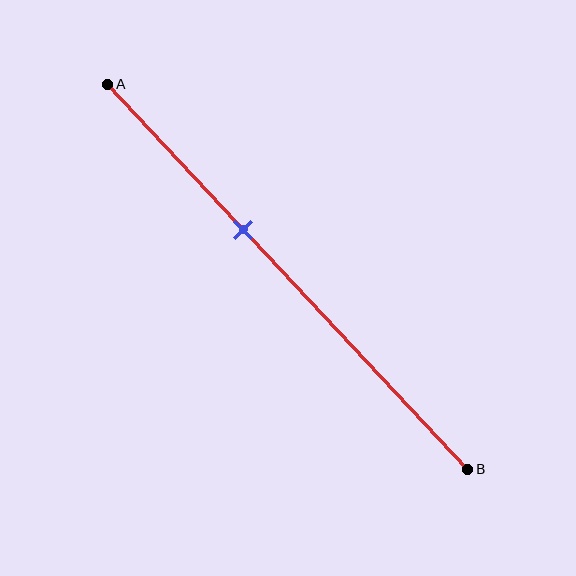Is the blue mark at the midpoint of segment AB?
No, the mark is at about 40% from A, not at the 50% midpoint.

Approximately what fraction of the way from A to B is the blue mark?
The blue mark is approximately 40% of the way from A to B.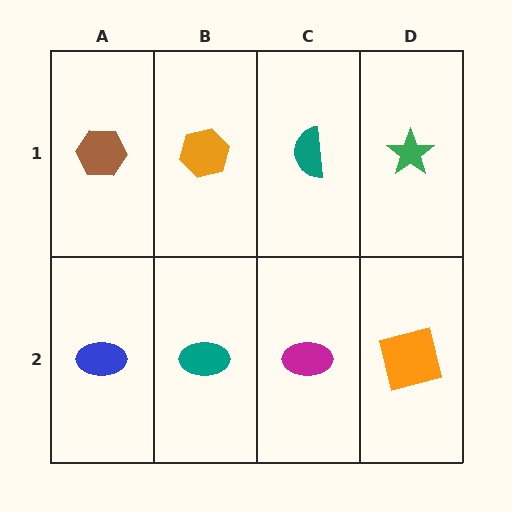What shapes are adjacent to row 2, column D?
A green star (row 1, column D), a magenta ellipse (row 2, column C).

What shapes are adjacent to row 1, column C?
A magenta ellipse (row 2, column C), an orange hexagon (row 1, column B), a green star (row 1, column D).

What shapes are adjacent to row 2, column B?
An orange hexagon (row 1, column B), a blue ellipse (row 2, column A), a magenta ellipse (row 2, column C).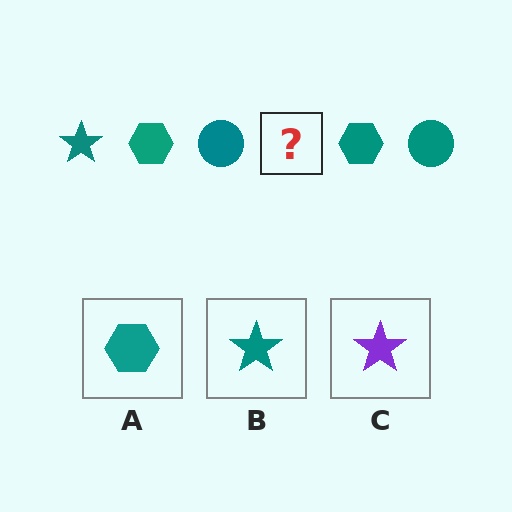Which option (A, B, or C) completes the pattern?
B.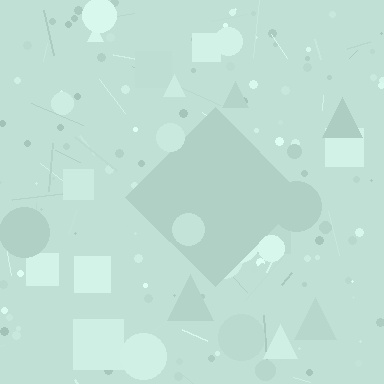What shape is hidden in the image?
A diamond is hidden in the image.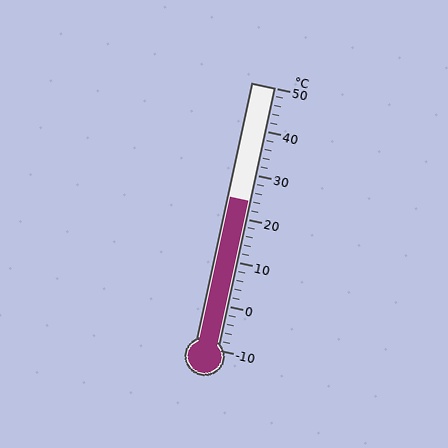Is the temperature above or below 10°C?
The temperature is above 10°C.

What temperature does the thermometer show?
The thermometer shows approximately 24°C.